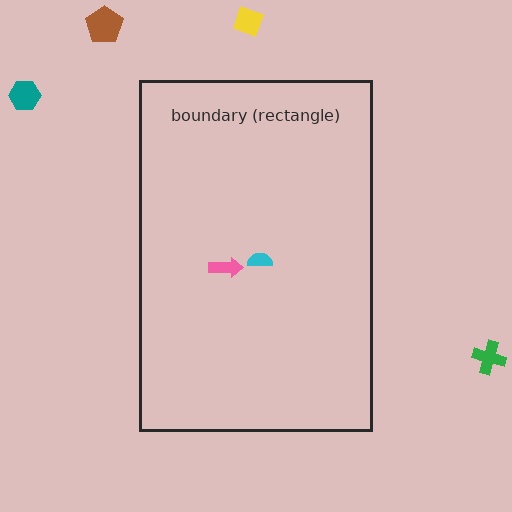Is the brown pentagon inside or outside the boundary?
Outside.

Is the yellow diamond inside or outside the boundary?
Outside.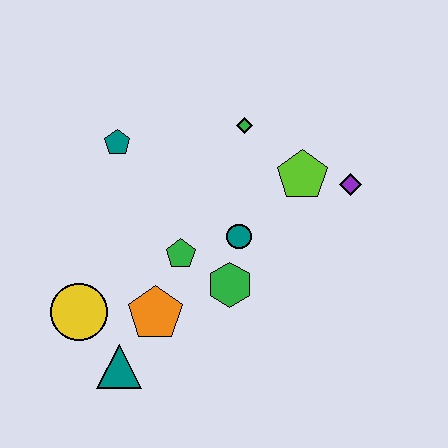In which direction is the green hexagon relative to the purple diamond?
The green hexagon is to the left of the purple diamond.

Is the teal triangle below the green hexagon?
Yes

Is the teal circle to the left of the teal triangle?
No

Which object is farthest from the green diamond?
The teal triangle is farthest from the green diamond.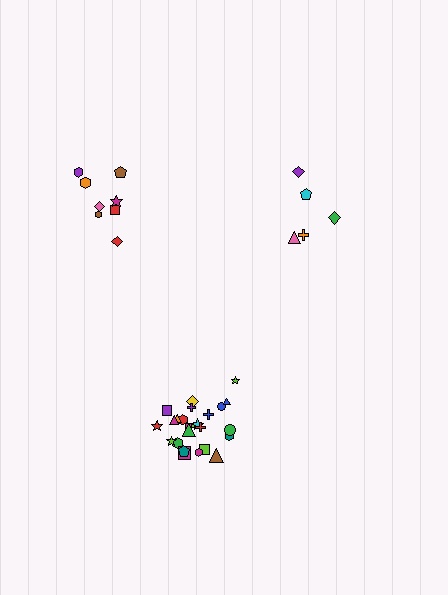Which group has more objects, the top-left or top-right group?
The top-left group.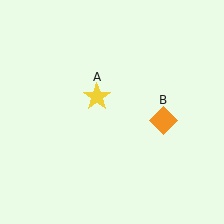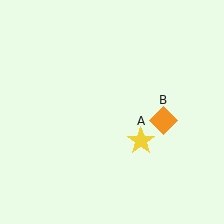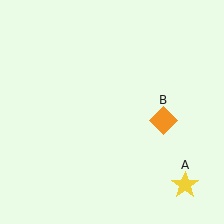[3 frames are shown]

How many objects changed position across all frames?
1 object changed position: yellow star (object A).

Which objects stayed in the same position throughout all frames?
Orange diamond (object B) remained stationary.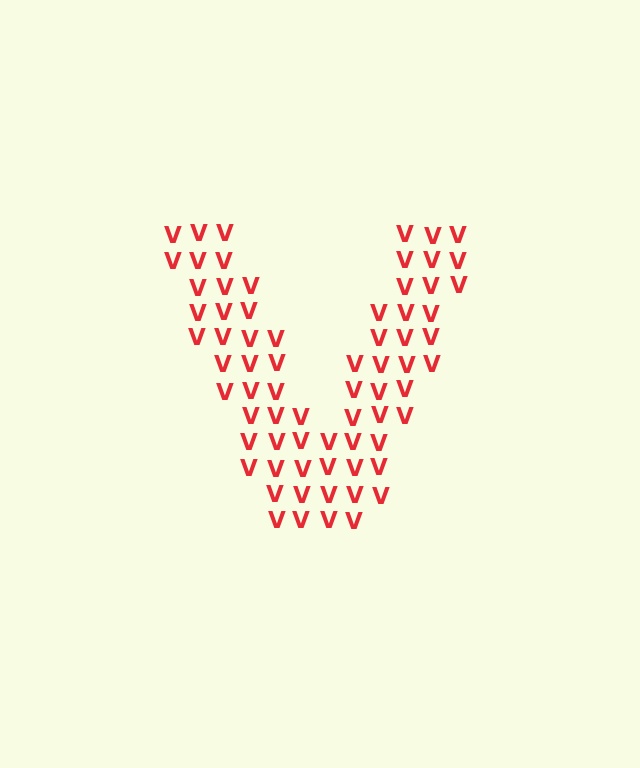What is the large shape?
The large shape is the letter V.